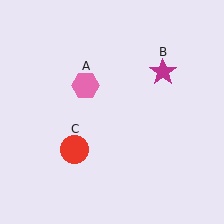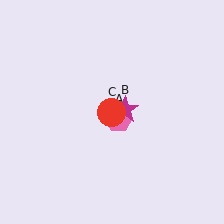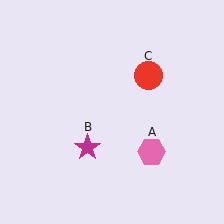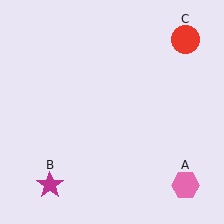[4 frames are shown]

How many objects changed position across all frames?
3 objects changed position: pink hexagon (object A), magenta star (object B), red circle (object C).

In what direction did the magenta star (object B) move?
The magenta star (object B) moved down and to the left.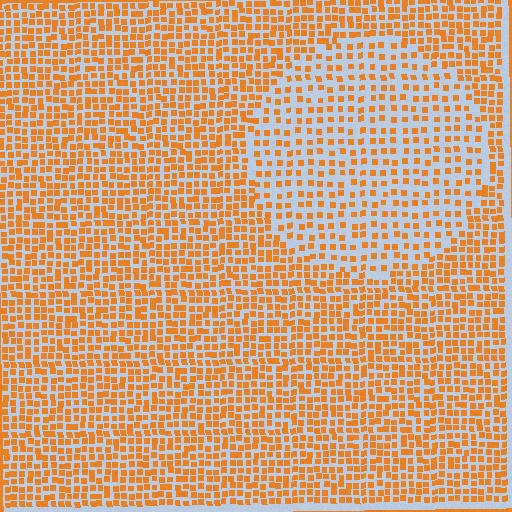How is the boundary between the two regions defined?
The boundary is defined by a change in element density (approximately 1.8x ratio). All elements are the same color, size, and shape.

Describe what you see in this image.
The image contains small orange elements arranged at two different densities. A circle-shaped region is visible where the elements are less densely packed than the surrounding area.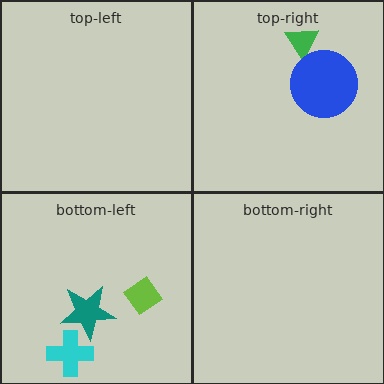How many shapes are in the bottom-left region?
3.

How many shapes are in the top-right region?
2.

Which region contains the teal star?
The bottom-left region.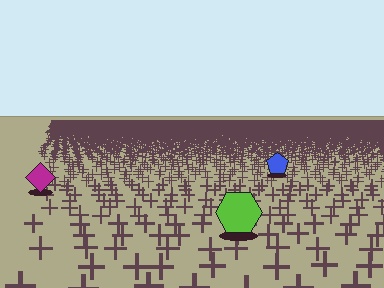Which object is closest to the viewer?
The lime hexagon is closest. The texture marks near it are larger and more spread out.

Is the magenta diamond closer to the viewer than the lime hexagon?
No. The lime hexagon is closer — you can tell from the texture gradient: the ground texture is coarser near it.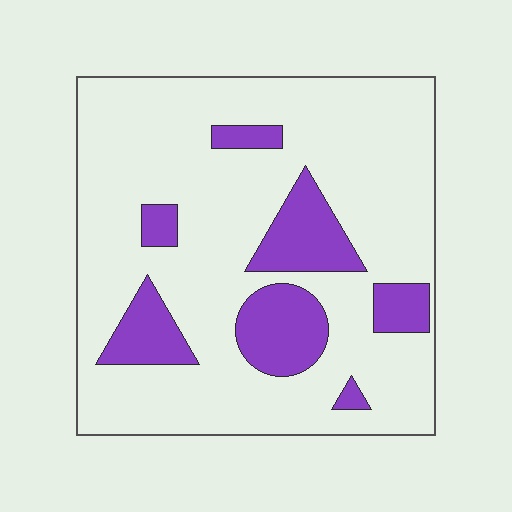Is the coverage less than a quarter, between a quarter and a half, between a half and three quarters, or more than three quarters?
Less than a quarter.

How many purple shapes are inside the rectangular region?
7.